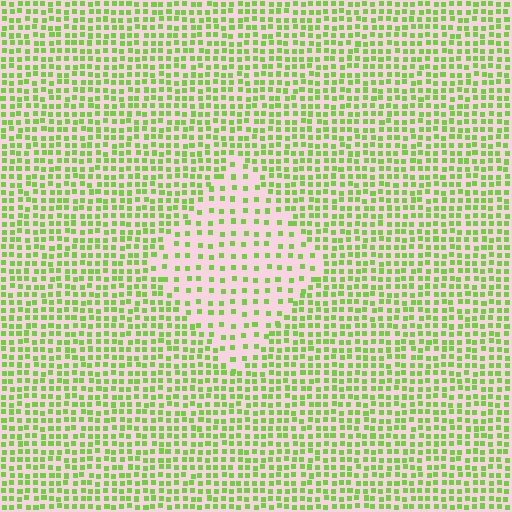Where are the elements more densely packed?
The elements are more densely packed outside the diamond boundary.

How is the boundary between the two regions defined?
The boundary is defined by a change in element density (approximately 2.1x ratio). All elements are the same color, size, and shape.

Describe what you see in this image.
The image contains small lime elements arranged at two different densities. A diamond-shaped region is visible where the elements are less densely packed than the surrounding area.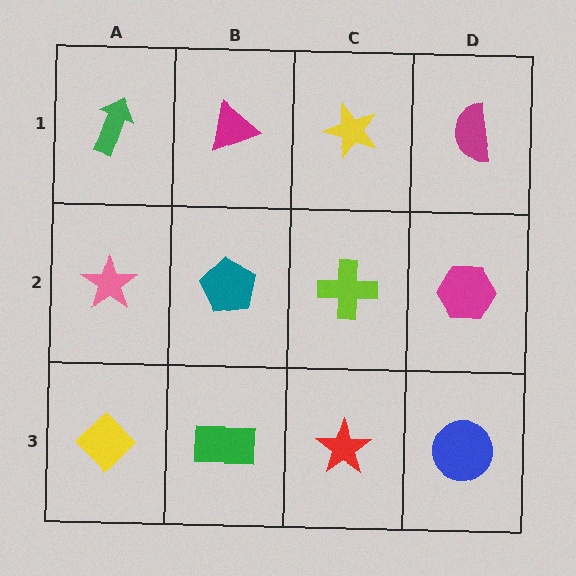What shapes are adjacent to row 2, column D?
A magenta semicircle (row 1, column D), a blue circle (row 3, column D), a lime cross (row 2, column C).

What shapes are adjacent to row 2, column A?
A green arrow (row 1, column A), a yellow diamond (row 3, column A), a teal pentagon (row 2, column B).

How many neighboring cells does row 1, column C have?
3.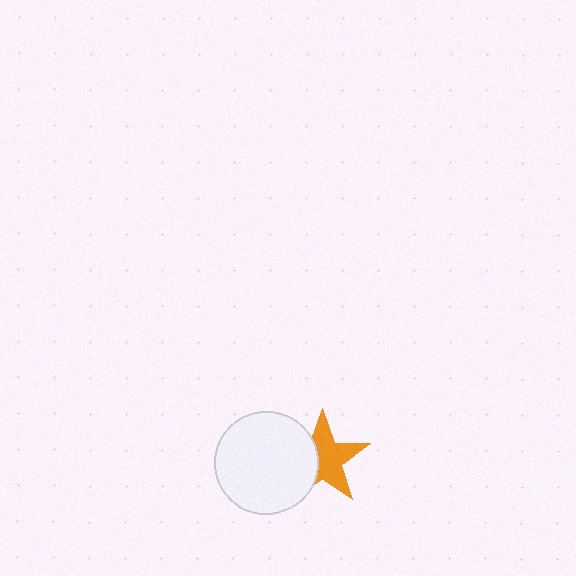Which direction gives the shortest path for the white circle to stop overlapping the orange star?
Moving left gives the shortest separation.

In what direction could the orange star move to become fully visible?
The orange star could move right. That would shift it out from behind the white circle entirely.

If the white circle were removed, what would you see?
You would see the complete orange star.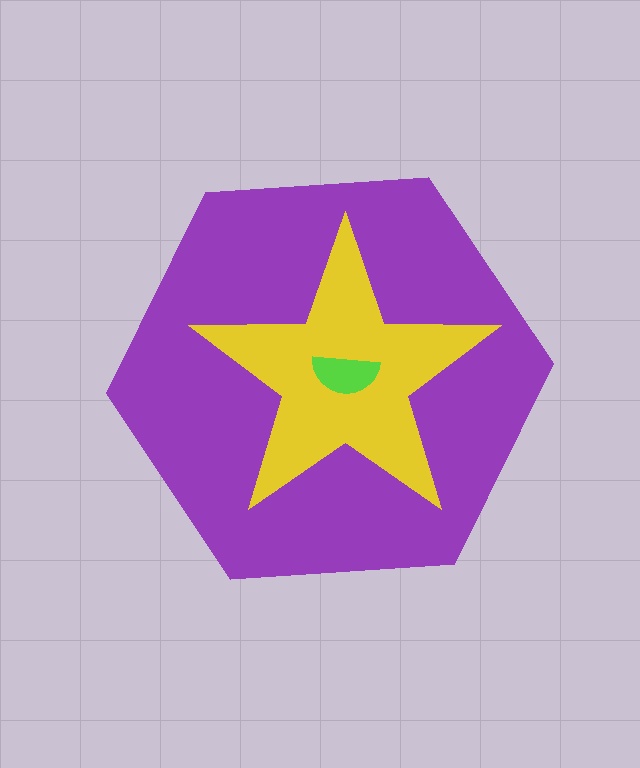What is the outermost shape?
The purple hexagon.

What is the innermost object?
The lime semicircle.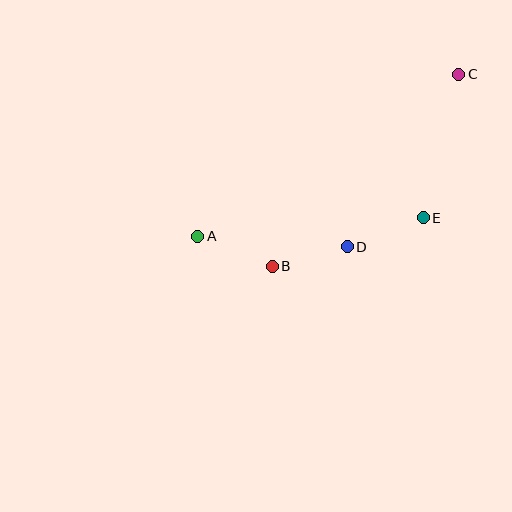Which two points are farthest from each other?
Points A and C are farthest from each other.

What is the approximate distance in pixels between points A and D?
The distance between A and D is approximately 150 pixels.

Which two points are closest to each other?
Points B and D are closest to each other.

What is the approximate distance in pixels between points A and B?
The distance between A and B is approximately 80 pixels.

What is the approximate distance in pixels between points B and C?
The distance between B and C is approximately 268 pixels.